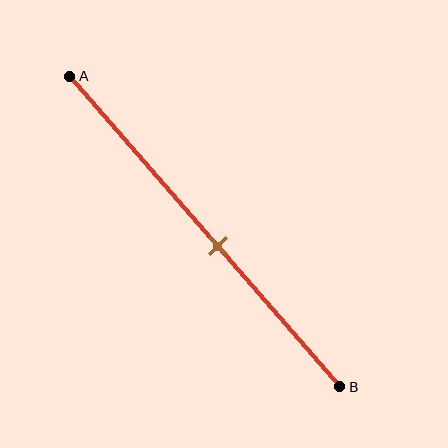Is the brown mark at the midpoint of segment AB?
No, the mark is at about 55% from A, not at the 50% midpoint.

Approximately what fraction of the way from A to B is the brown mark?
The brown mark is approximately 55% of the way from A to B.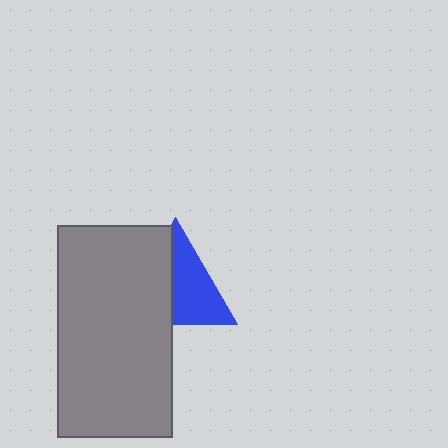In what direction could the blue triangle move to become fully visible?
The blue triangle could move right. That would shift it out from behind the gray rectangle entirely.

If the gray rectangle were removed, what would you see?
You would see the complete blue triangle.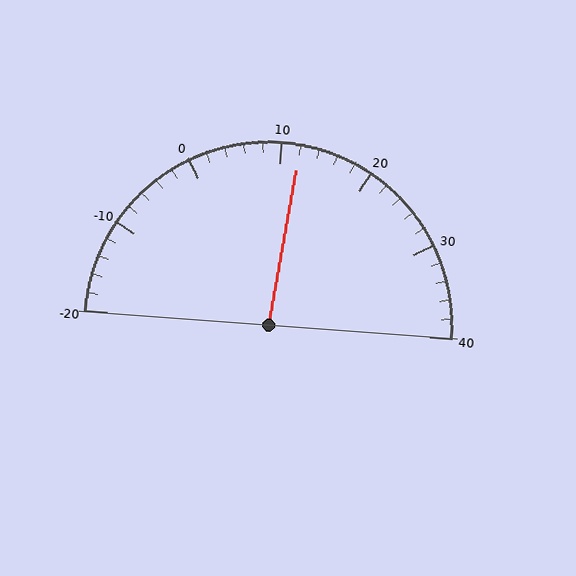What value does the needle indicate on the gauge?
The needle indicates approximately 12.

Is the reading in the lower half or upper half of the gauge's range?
The reading is in the upper half of the range (-20 to 40).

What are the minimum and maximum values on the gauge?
The gauge ranges from -20 to 40.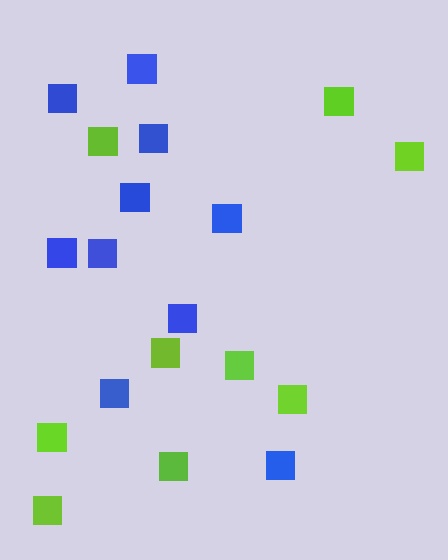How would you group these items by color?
There are 2 groups: one group of lime squares (9) and one group of blue squares (10).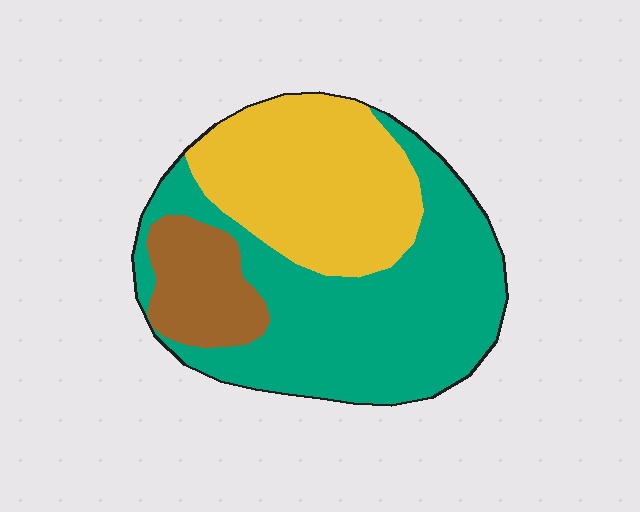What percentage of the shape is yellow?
Yellow covers 34% of the shape.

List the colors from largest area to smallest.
From largest to smallest: teal, yellow, brown.